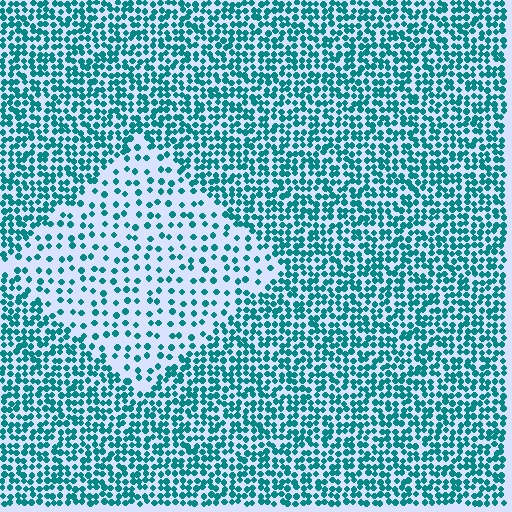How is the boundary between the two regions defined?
The boundary is defined by a change in element density (approximately 2.4x ratio). All elements are the same color, size, and shape.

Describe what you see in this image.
The image contains small teal elements arranged at two different densities. A diamond-shaped region is visible where the elements are less densely packed than the surrounding area.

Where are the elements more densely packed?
The elements are more densely packed outside the diamond boundary.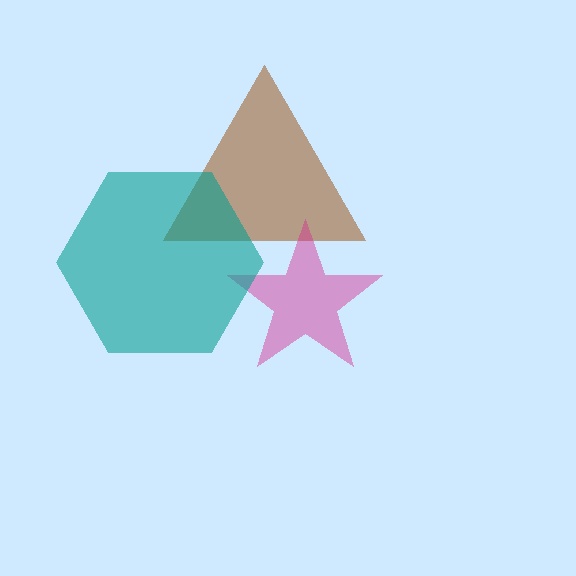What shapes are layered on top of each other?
The layered shapes are: a brown triangle, a magenta star, a teal hexagon.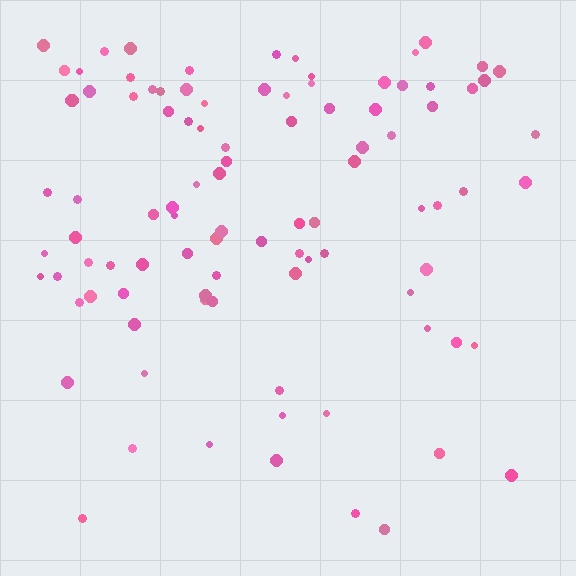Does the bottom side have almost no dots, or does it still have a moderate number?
Still a moderate number, just noticeably fewer than the top.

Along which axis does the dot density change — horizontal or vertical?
Vertical.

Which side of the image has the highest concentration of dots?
The top.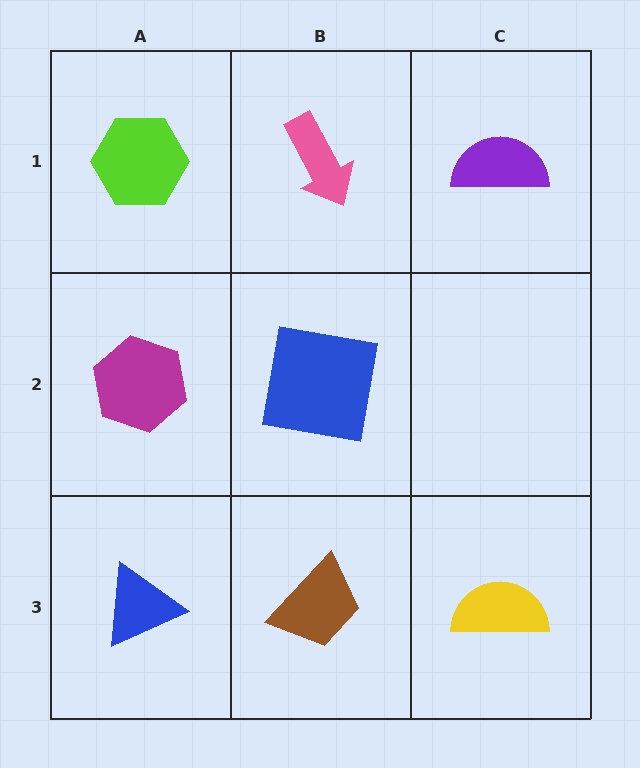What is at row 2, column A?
A magenta hexagon.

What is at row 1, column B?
A pink arrow.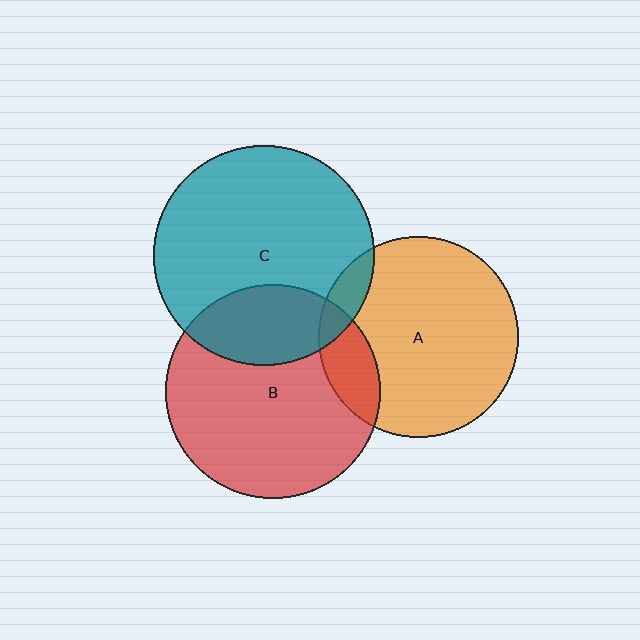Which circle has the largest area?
Circle C (teal).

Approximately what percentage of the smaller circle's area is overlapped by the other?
Approximately 25%.